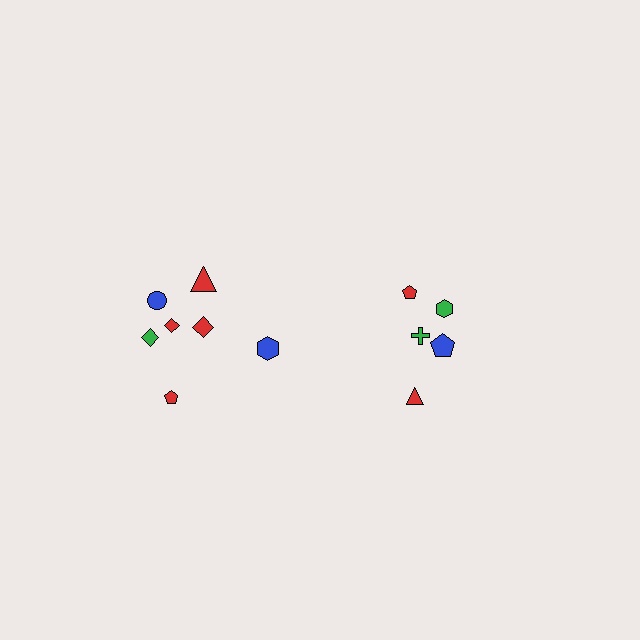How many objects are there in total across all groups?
There are 12 objects.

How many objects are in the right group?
There are 5 objects.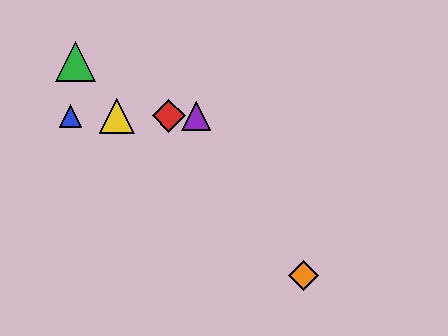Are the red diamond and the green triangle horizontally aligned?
No, the red diamond is at y≈116 and the green triangle is at y≈61.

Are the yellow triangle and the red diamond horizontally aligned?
Yes, both are at y≈116.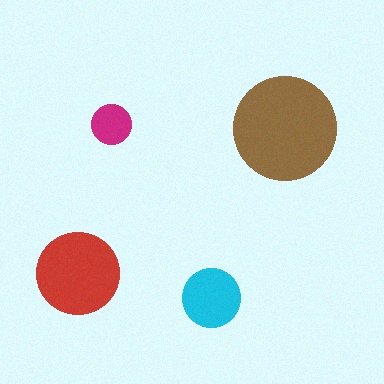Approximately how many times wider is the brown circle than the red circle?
About 1.5 times wider.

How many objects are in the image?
There are 4 objects in the image.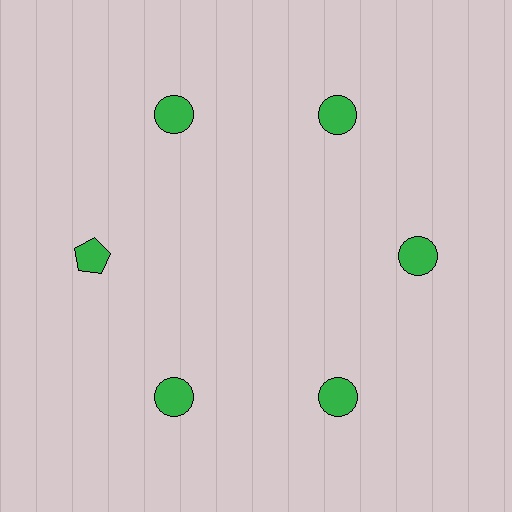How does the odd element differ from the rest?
It has a different shape: pentagon instead of circle.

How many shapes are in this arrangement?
There are 6 shapes arranged in a ring pattern.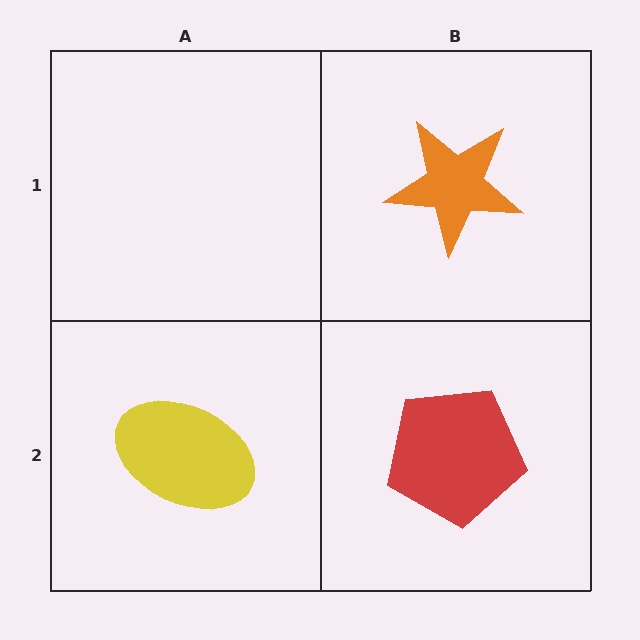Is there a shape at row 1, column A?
No, that cell is empty.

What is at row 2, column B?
A red pentagon.